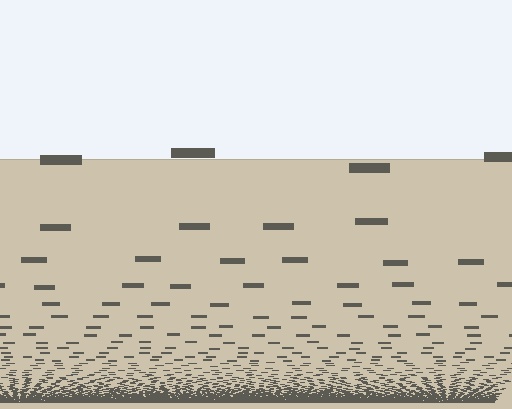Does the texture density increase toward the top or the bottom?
Density increases toward the bottom.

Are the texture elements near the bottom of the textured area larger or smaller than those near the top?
Smaller. The gradient is inverted — elements near the bottom are smaller and denser.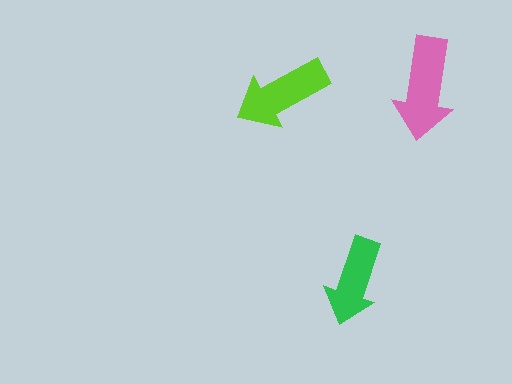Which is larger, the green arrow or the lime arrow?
The lime one.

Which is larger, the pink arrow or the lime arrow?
The pink one.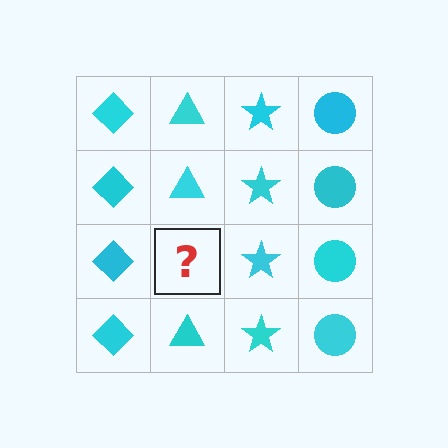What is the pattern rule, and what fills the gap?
The rule is that each column has a consistent shape. The gap should be filled with a cyan triangle.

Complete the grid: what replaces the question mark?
The question mark should be replaced with a cyan triangle.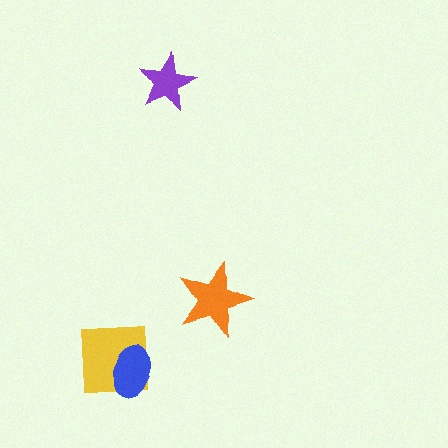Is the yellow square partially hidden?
Yes, it is partially covered by another shape.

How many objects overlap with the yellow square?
1 object overlaps with the yellow square.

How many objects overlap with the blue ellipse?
1 object overlaps with the blue ellipse.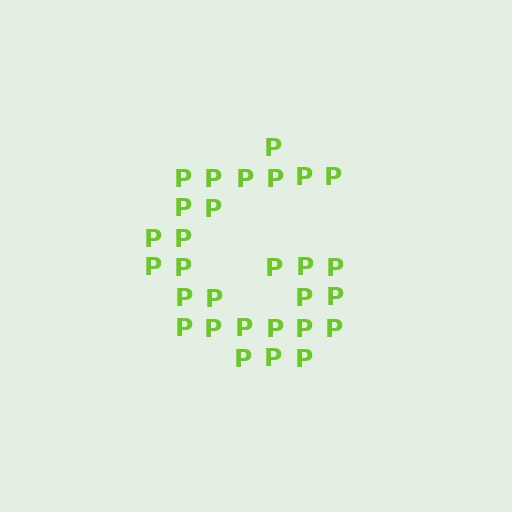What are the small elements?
The small elements are letter P's.